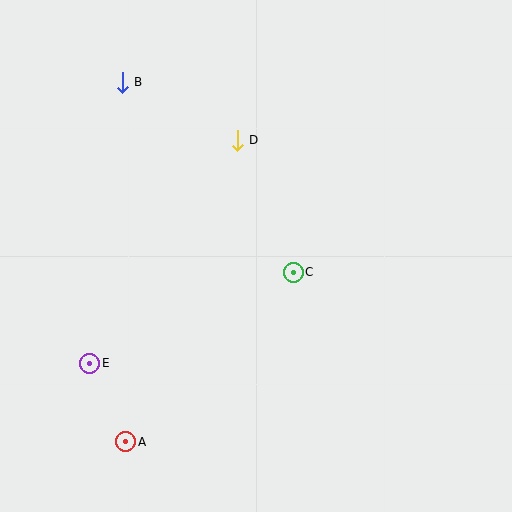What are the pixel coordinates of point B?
Point B is at (122, 82).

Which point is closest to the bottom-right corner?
Point C is closest to the bottom-right corner.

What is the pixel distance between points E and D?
The distance between E and D is 268 pixels.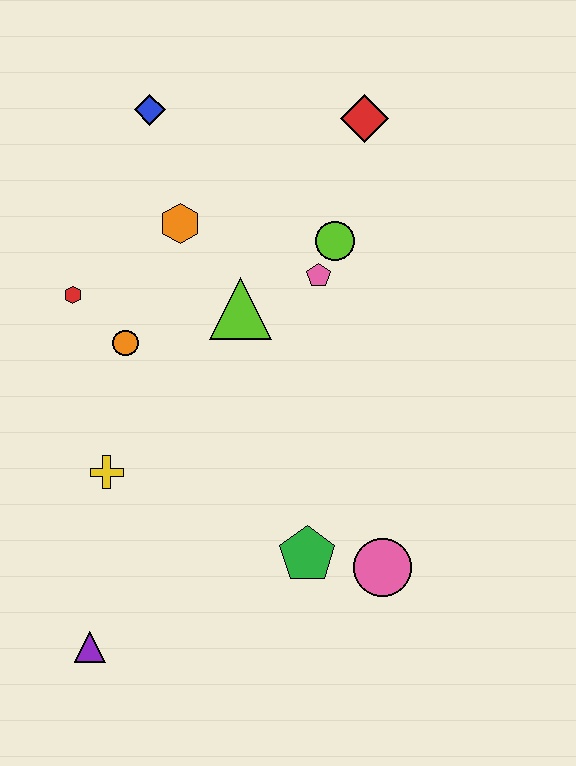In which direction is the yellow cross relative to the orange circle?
The yellow cross is below the orange circle.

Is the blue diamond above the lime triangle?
Yes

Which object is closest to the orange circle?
The red hexagon is closest to the orange circle.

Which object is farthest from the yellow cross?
The red diamond is farthest from the yellow cross.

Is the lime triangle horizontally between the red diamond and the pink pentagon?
No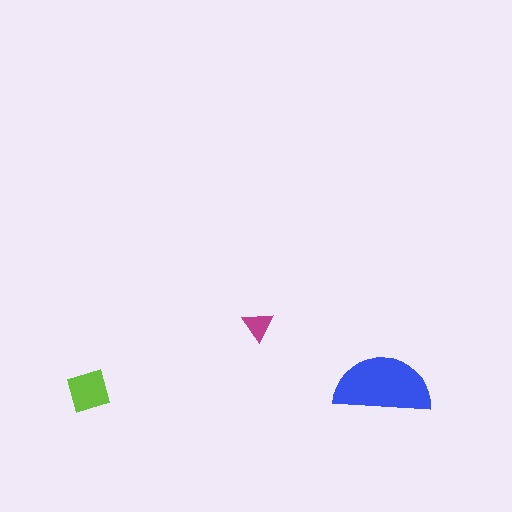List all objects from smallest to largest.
The magenta triangle, the lime square, the blue semicircle.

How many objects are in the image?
There are 3 objects in the image.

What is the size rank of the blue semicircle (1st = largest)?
1st.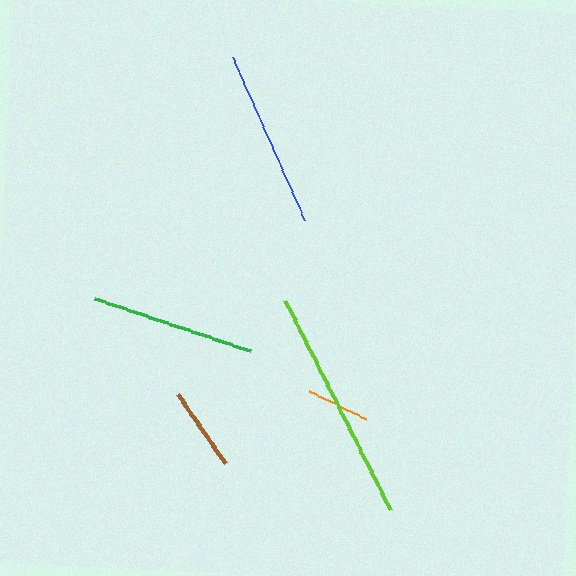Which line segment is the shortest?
The orange line is the shortest at approximately 63 pixels.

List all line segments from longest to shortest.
From longest to shortest: lime, blue, green, brown, orange.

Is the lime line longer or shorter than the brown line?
The lime line is longer than the brown line.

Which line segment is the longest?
The lime line is the longest at approximately 234 pixels.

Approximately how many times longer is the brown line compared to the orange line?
The brown line is approximately 1.3 times the length of the orange line.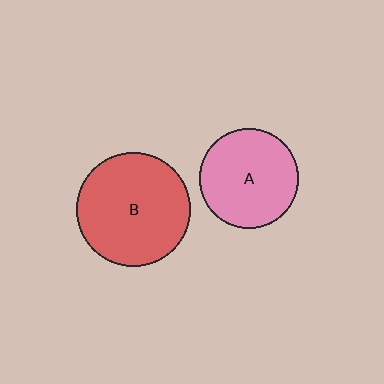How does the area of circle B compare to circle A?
Approximately 1.3 times.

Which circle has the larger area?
Circle B (red).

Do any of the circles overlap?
No, none of the circles overlap.